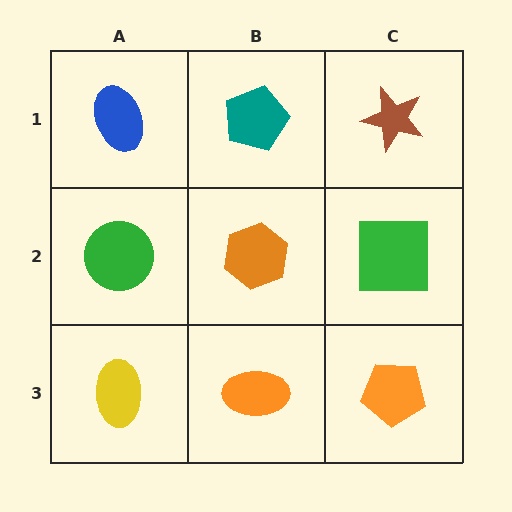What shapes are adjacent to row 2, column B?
A teal pentagon (row 1, column B), an orange ellipse (row 3, column B), a green circle (row 2, column A), a green square (row 2, column C).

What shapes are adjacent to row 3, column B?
An orange hexagon (row 2, column B), a yellow ellipse (row 3, column A), an orange pentagon (row 3, column C).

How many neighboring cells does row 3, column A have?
2.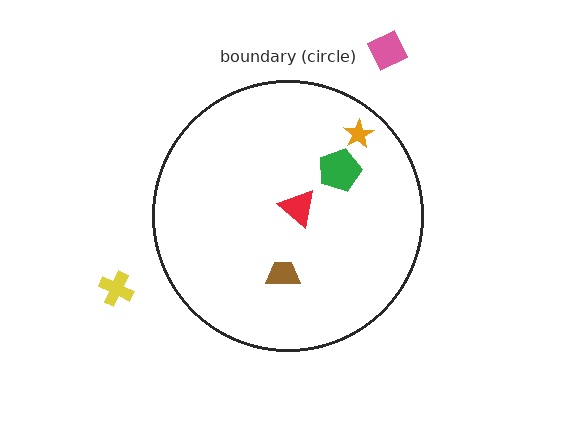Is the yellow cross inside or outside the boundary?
Outside.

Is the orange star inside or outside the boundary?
Inside.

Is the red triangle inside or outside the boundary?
Inside.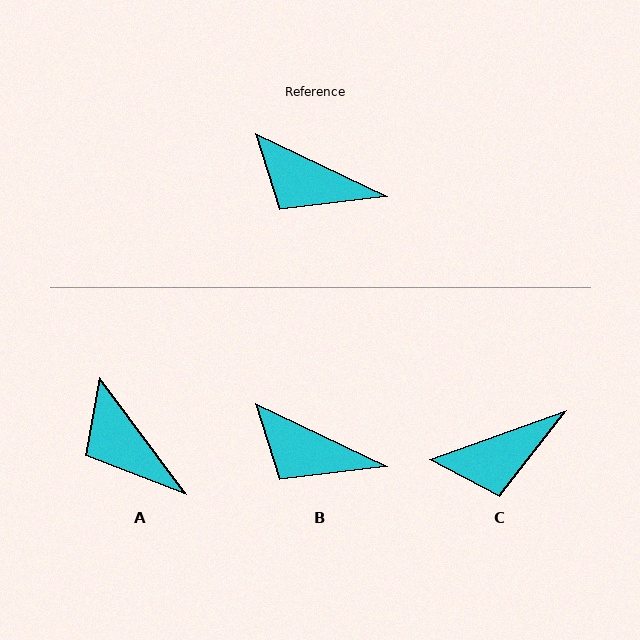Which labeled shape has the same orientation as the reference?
B.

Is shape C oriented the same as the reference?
No, it is off by about 45 degrees.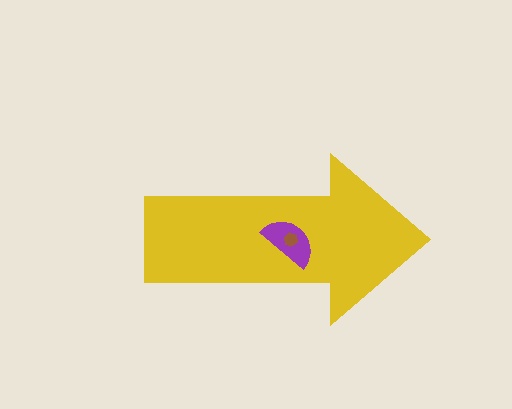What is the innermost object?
The brown hexagon.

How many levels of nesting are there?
3.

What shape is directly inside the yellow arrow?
The purple semicircle.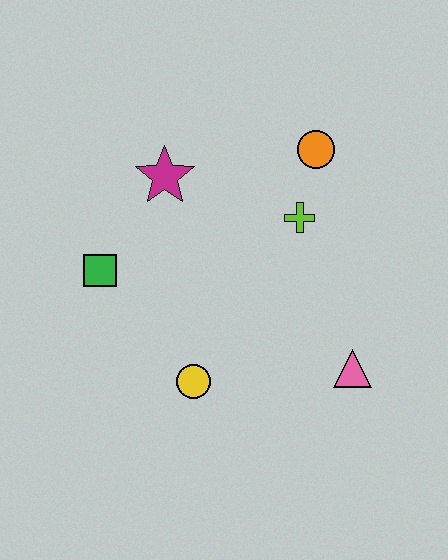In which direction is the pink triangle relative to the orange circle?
The pink triangle is below the orange circle.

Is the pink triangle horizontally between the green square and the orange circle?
No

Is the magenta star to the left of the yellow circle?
Yes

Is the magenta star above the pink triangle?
Yes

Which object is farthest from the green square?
The pink triangle is farthest from the green square.